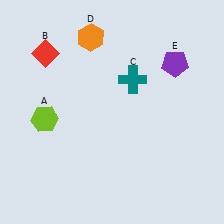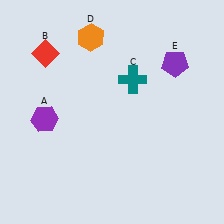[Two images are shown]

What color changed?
The hexagon (A) changed from lime in Image 1 to purple in Image 2.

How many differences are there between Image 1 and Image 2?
There is 1 difference between the two images.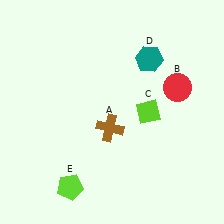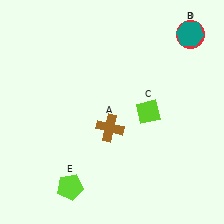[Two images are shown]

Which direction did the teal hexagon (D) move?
The teal hexagon (D) moved right.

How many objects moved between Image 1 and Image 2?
2 objects moved between the two images.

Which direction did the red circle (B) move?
The red circle (B) moved up.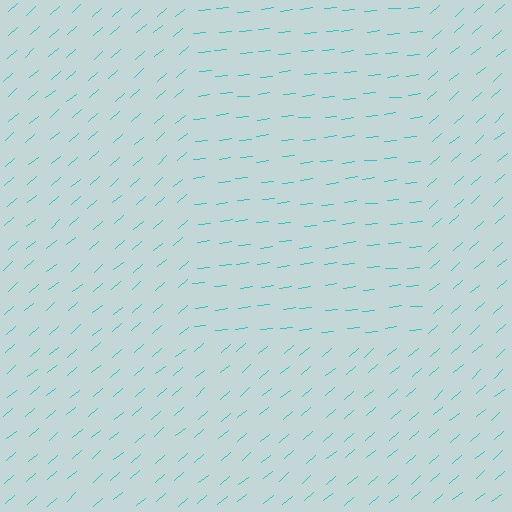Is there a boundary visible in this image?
Yes, there is a texture boundary formed by a change in line orientation.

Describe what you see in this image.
The image is filled with small cyan line segments. A rectangle region in the image has lines oriented differently from the surrounding lines, creating a visible texture boundary.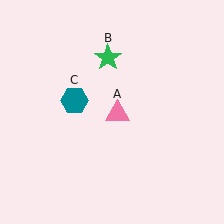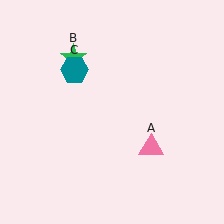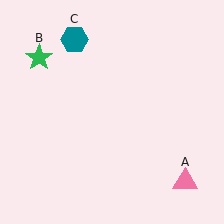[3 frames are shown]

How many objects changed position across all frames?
3 objects changed position: pink triangle (object A), green star (object B), teal hexagon (object C).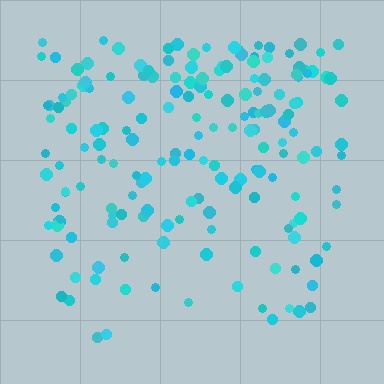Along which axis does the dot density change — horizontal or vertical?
Vertical.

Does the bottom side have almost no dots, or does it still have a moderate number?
Still a moderate number, just noticeably fewer than the top.